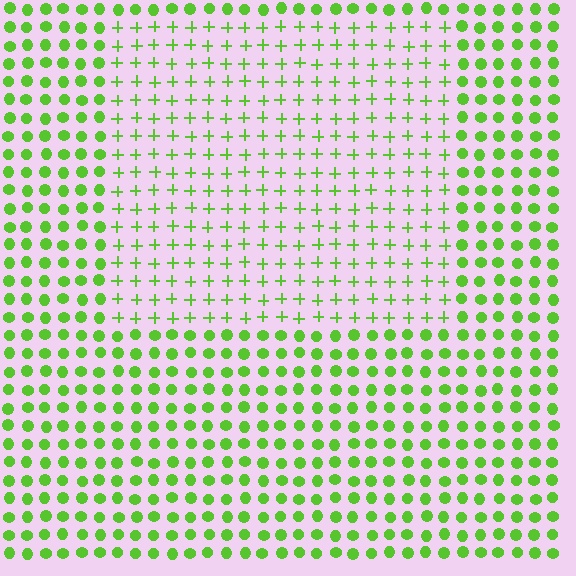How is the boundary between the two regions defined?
The boundary is defined by a change in element shape: plus signs inside vs. circles outside. All elements share the same color and spacing.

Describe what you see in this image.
The image is filled with small lime elements arranged in a uniform grid. A rectangle-shaped region contains plus signs, while the surrounding area contains circles. The boundary is defined purely by the change in element shape.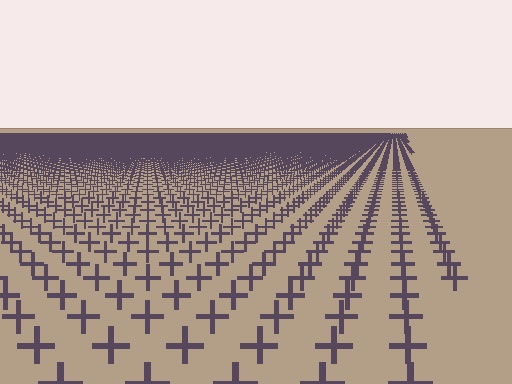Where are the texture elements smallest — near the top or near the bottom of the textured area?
Near the top.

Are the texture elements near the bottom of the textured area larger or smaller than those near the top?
Larger. Near the bottom, elements are closer to the viewer and appear at a bigger on-screen size.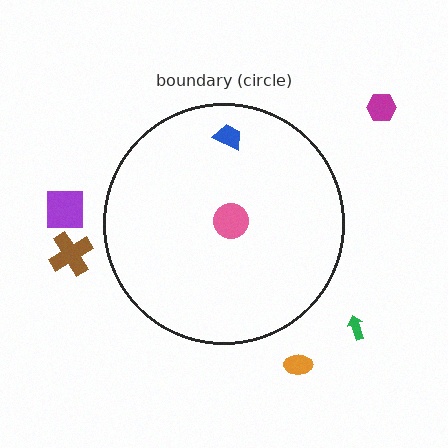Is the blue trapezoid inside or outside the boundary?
Inside.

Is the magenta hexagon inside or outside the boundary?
Outside.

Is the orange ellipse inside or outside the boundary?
Outside.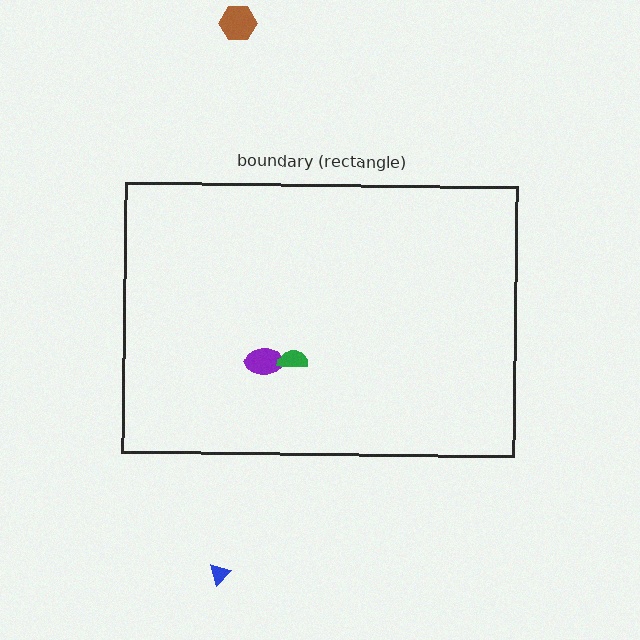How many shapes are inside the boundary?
2 inside, 2 outside.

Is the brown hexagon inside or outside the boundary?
Outside.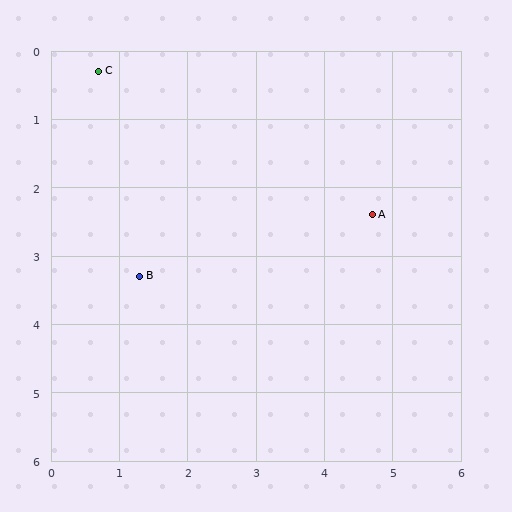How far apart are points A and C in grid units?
Points A and C are about 4.5 grid units apart.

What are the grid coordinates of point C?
Point C is at approximately (0.7, 0.3).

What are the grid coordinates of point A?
Point A is at approximately (4.7, 2.4).